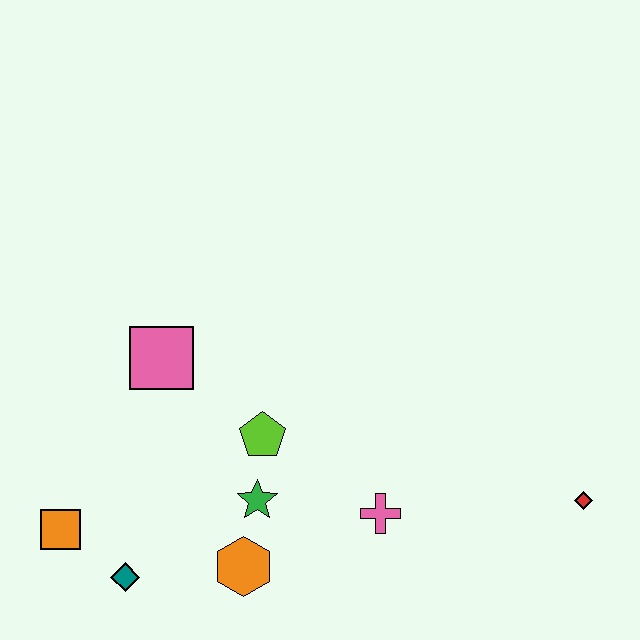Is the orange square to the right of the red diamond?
No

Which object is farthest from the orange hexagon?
The red diamond is farthest from the orange hexagon.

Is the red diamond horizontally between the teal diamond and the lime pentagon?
No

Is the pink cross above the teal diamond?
Yes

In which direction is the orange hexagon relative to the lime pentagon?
The orange hexagon is below the lime pentagon.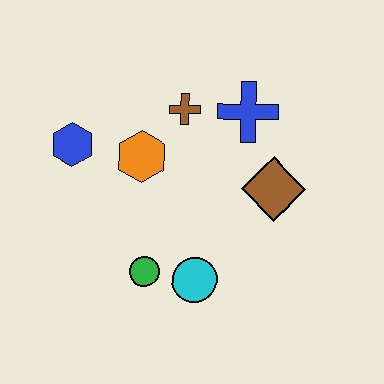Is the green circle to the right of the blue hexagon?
Yes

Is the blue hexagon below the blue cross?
Yes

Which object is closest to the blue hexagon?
The orange hexagon is closest to the blue hexagon.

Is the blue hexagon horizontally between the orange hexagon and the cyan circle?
No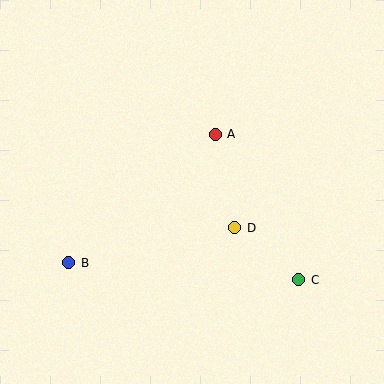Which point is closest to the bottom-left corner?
Point B is closest to the bottom-left corner.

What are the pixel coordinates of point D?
Point D is at (235, 228).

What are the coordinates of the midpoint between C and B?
The midpoint between C and B is at (184, 271).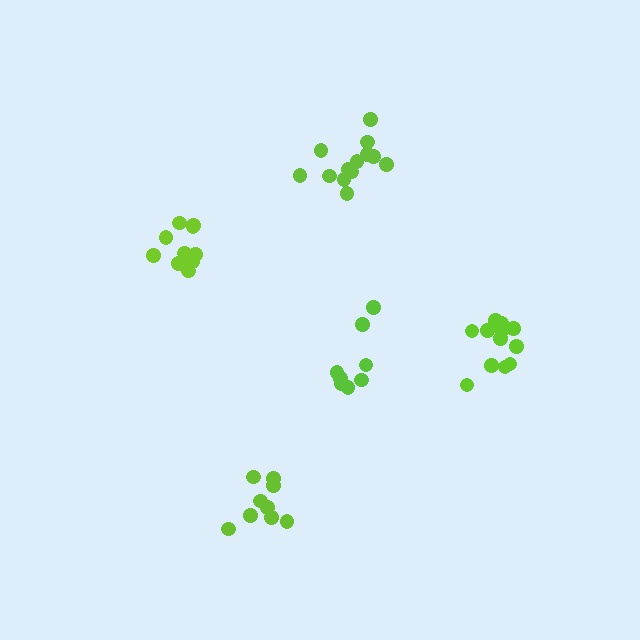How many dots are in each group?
Group 1: 13 dots, Group 2: 13 dots, Group 3: 10 dots, Group 4: 8 dots, Group 5: 9 dots (53 total).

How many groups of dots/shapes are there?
There are 5 groups.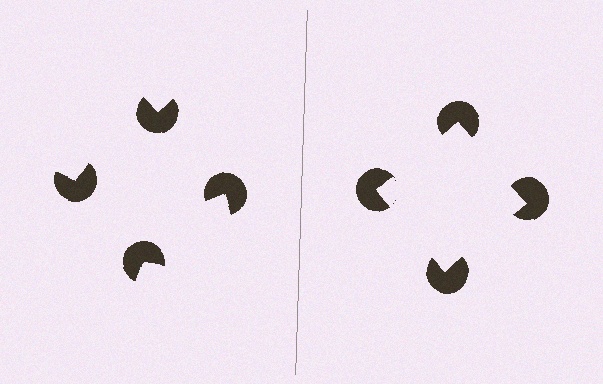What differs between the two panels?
The pac-man discs are positioned identically on both sides; only the wedge orientations differ. On the right they align to a square; on the left they are misaligned.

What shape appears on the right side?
An illusory square.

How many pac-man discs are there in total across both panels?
8 — 4 on each side.